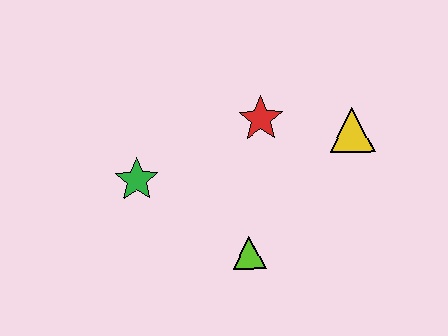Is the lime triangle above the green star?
No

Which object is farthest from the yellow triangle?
The green star is farthest from the yellow triangle.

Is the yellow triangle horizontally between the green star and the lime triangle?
No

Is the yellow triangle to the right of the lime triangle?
Yes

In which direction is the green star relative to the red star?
The green star is to the left of the red star.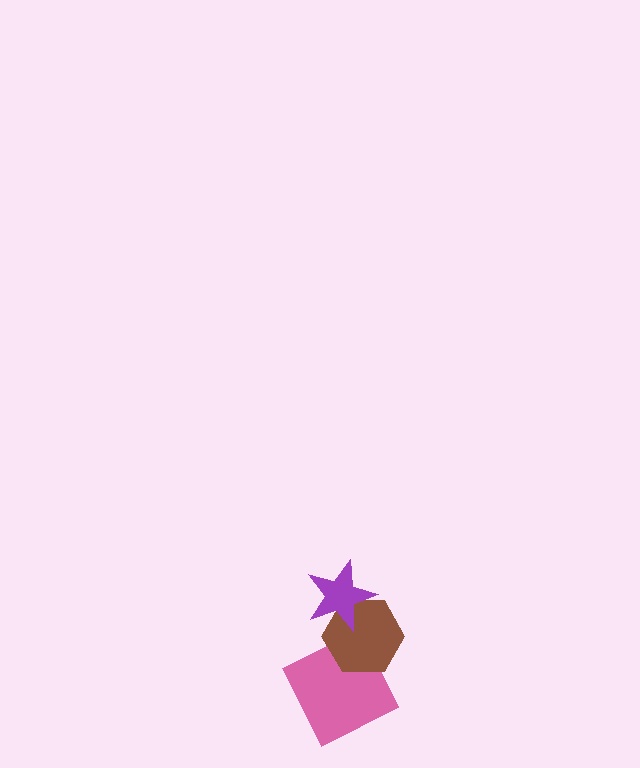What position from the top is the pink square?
The pink square is 3rd from the top.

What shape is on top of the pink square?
The brown hexagon is on top of the pink square.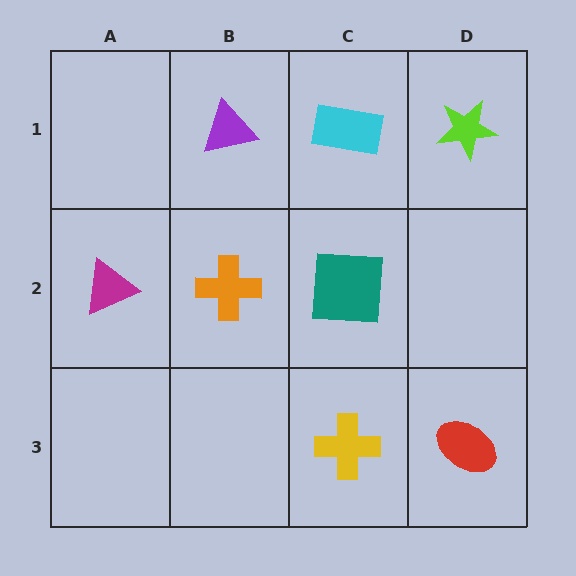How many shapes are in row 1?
3 shapes.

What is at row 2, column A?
A magenta triangle.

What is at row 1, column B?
A purple triangle.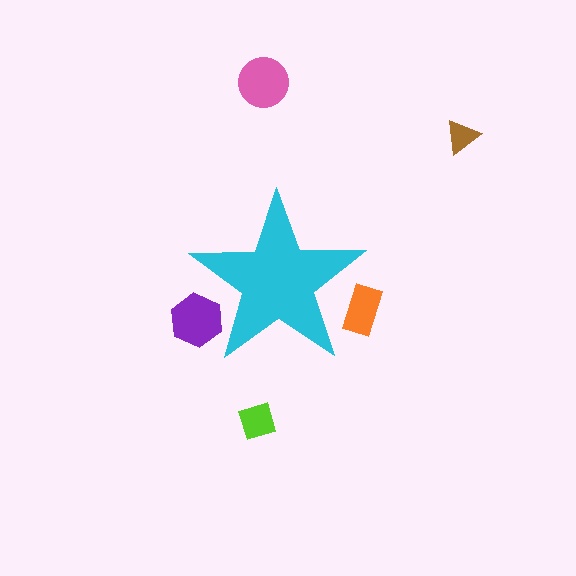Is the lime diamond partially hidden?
No, the lime diamond is fully visible.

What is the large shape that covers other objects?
A cyan star.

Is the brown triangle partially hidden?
No, the brown triangle is fully visible.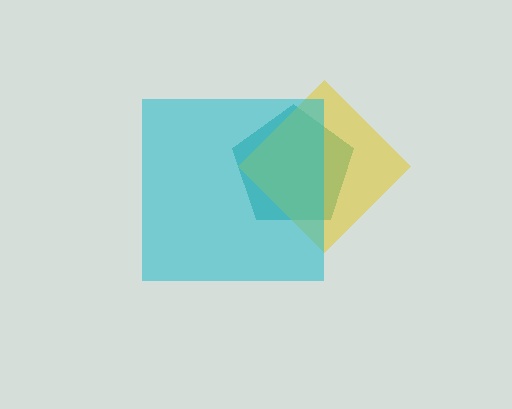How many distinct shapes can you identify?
There are 3 distinct shapes: a teal pentagon, a yellow diamond, a cyan square.